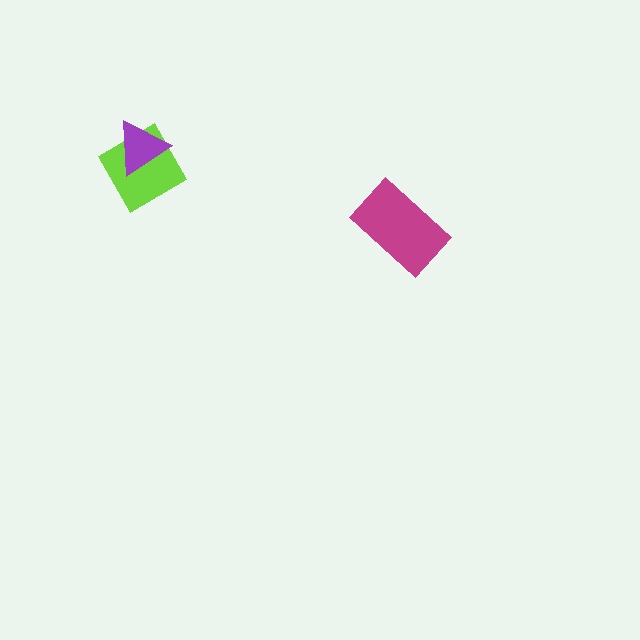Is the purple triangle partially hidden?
No, no other shape covers it.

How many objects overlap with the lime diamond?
1 object overlaps with the lime diamond.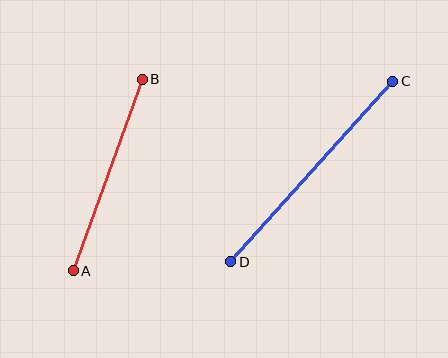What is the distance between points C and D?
The distance is approximately 242 pixels.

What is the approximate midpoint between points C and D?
The midpoint is at approximately (312, 171) pixels.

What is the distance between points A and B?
The distance is approximately 203 pixels.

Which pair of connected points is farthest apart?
Points C and D are farthest apart.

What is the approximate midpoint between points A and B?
The midpoint is at approximately (108, 175) pixels.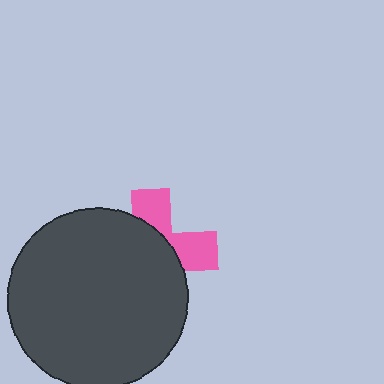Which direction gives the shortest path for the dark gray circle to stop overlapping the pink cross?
Moving toward the lower-left gives the shortest separation.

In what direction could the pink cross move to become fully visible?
The pink cross could move toward the upper-right. That would shift it out from behind the dark gray circle entirely.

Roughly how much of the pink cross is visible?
A small part of it is visible (roughly 36%).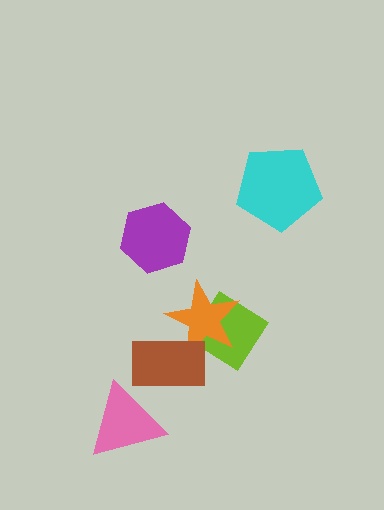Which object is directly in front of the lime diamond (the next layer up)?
The orange star is directly in front of the lime diamond.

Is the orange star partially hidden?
Yes, it is partially covered by another shape.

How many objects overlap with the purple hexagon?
0 objects overlap with the purple hexagon.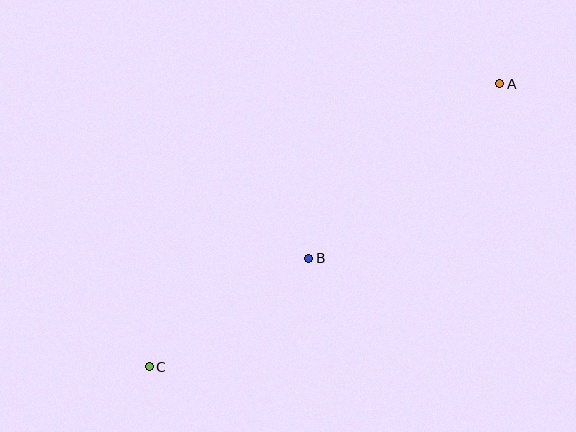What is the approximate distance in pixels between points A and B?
The distance between A and B is approximately 259 pixels.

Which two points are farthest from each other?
Points A and C are farthest from each other.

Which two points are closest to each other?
Points B and C are closest to each other.